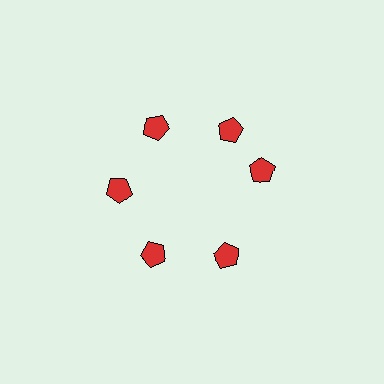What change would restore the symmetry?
The symmetry would be restored by rotating it back into even spacing with its neighbors so that all 6 pentagons sit at equal angles and equal distance from the center.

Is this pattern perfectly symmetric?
No. The 6 red pentagons are arranged in a ring, but one element near the 3 o'clock position is rotated out of alignment along the ring, breaking the 6-fold rotational symmetry.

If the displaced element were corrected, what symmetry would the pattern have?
It would have 6-fold rotational symmetry — the pattern would map onto itself every 60 degrees.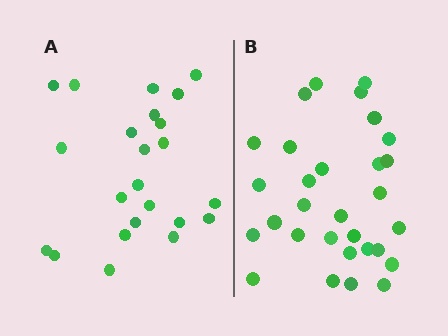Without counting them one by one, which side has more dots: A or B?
Region B (the right region) has more dots.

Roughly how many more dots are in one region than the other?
Region B has roughly 8 or so more dots than region A.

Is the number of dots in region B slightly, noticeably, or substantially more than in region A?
Region B has noticeably more, but not dramatically so. The ratio is roughly 1.3 to 1.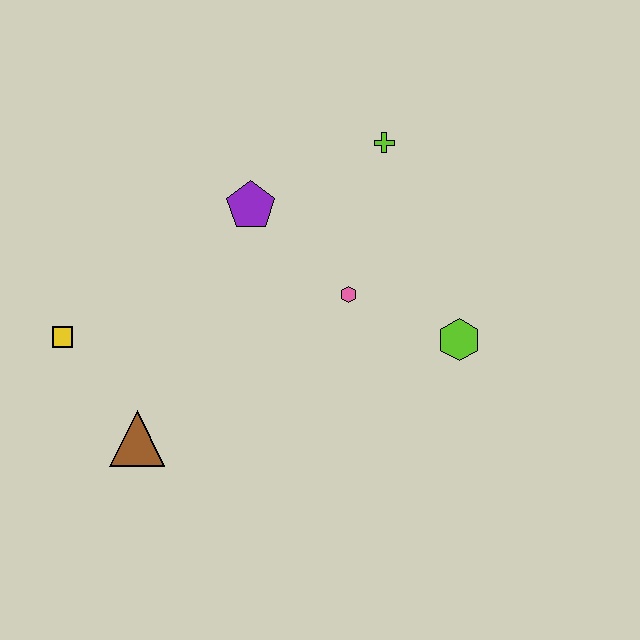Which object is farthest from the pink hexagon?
The yellow square is farthest from the pink hexagon.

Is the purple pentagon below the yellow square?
No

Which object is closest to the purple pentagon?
The pink hexagon is closest to the purple pentagon.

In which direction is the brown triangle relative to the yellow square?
The brown triangle is below the yellow square.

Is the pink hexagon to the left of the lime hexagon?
Yes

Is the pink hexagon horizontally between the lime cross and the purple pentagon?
Yes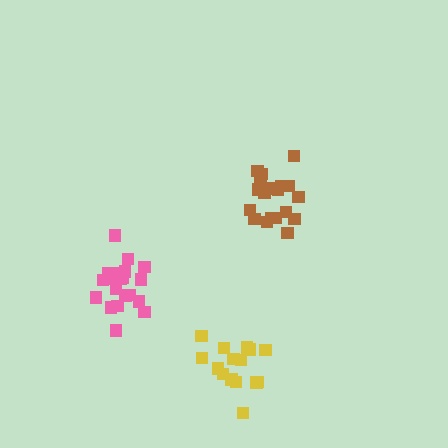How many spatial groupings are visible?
There are 3 spatial groupings.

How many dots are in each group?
Group 1: 20 dots, Group 2: 19 dots, Group 3: 15 dots (54 total).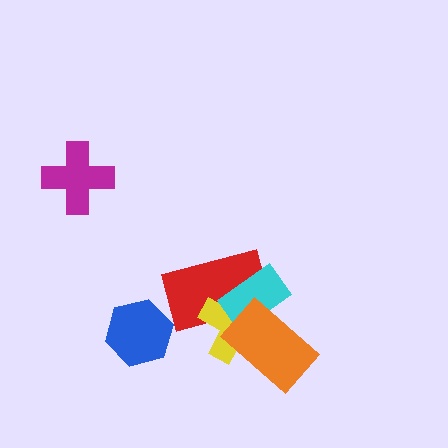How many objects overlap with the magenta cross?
0 objects overlap with the magenta cross.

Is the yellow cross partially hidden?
Yes, it is partially covered by another shape.